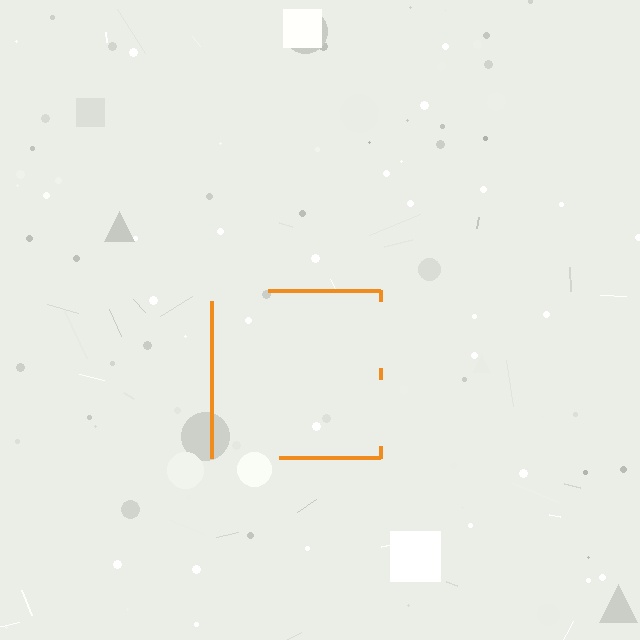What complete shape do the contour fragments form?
The contour fragments form a square.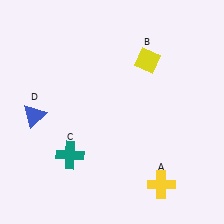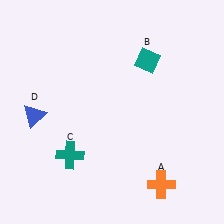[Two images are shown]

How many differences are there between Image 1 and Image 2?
There are 2 differences between the two images.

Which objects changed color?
A changed from yellow to orange. B changed from yellow to teal.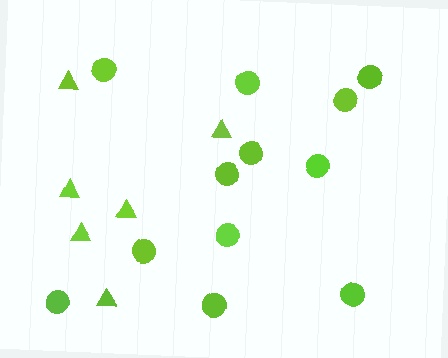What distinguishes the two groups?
There are 2 groups: one group of triangles (6) and one group of circles (12).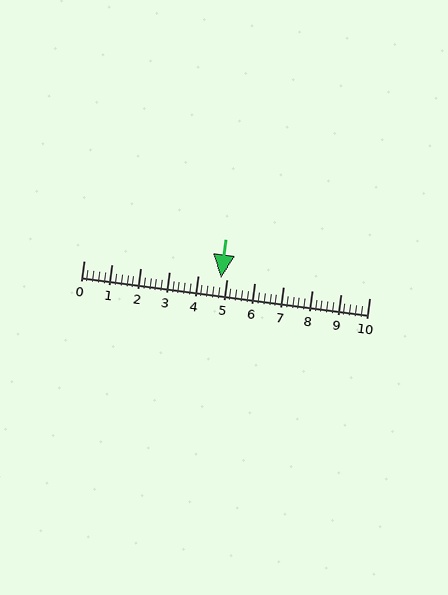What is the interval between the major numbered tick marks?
The major tick marks are spaced 1 units apart.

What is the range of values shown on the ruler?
The ruler shows values from 0 to 10.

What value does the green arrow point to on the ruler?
The green arrow points to approximately 4.8.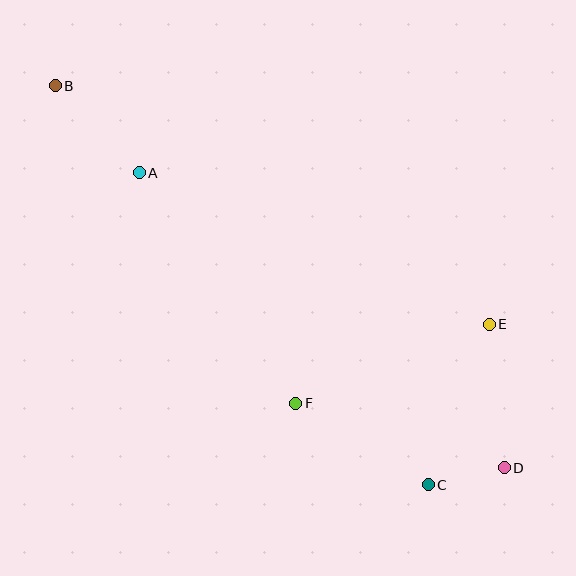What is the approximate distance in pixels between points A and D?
The distance between A and D is approximately 469 pixels.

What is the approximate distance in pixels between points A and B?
The distance between A and B is approximately 121 pixels.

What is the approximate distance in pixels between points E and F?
The distance between E and F is approximately 209 pixels.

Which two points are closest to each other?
Points C and D are closest to each other.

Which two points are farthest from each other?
Points B and D are farthest from each other.